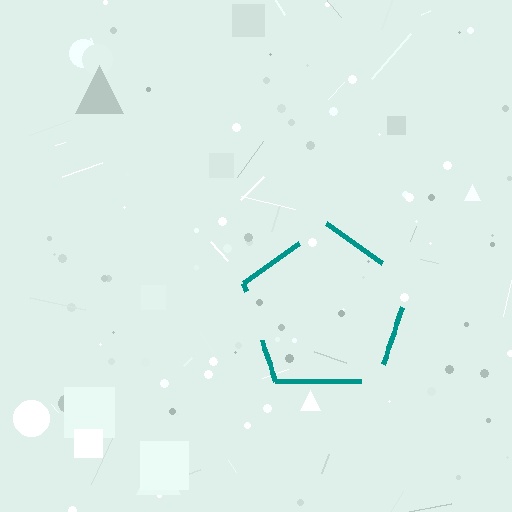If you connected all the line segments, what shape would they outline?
They would outline a pentagon.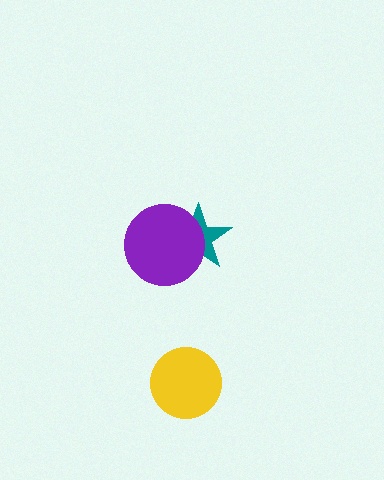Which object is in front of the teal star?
The purple circle is in front of the teal star.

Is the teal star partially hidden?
Yes, it is partially covered by another shape.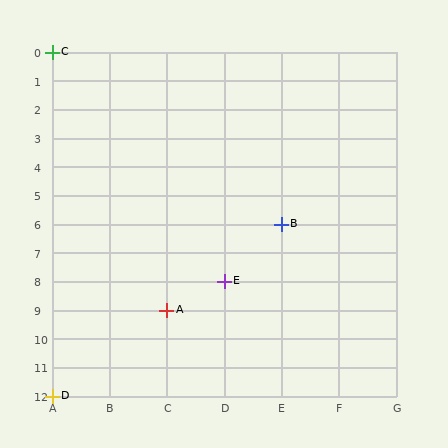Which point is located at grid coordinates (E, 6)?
Point B is at (E, 6).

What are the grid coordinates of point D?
Point D is at grid coordinates (A, 12).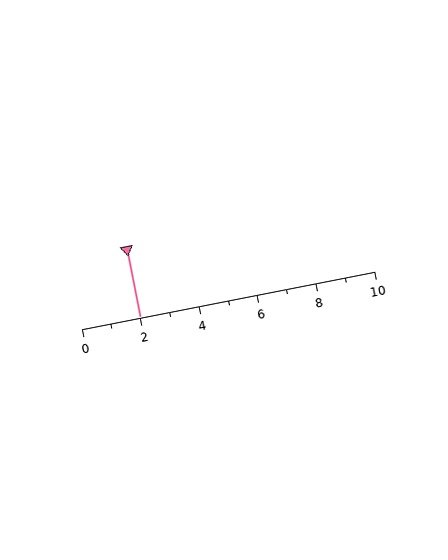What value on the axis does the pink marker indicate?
The marker indicates approximately 2.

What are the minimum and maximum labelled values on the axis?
The axis runs from 0 to 10.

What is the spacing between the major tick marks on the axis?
The major ticks are spaced 2 apart.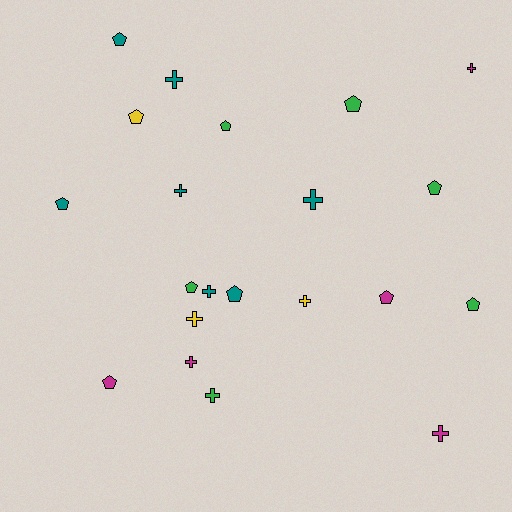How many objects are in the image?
There are 21 objects.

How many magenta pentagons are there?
There are 2 magenta pentagons.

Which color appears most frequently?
Teal, with 7 objects.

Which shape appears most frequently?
Pentagon, with 11 objects.